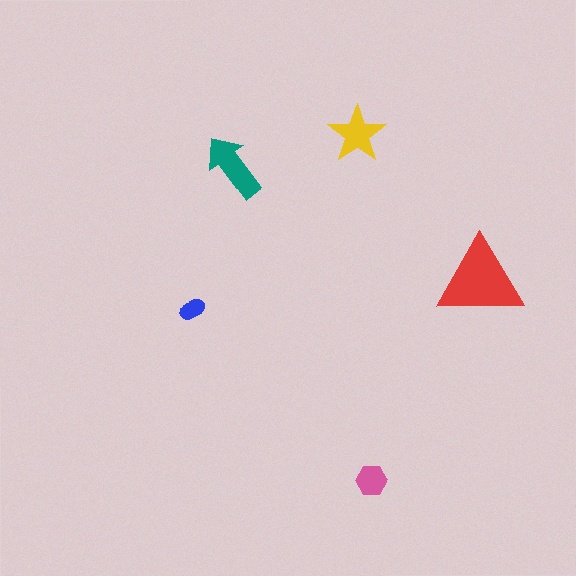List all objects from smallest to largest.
The blue ellipse, the pink hexagon, the yellow star, the teal arrow, the red triangle.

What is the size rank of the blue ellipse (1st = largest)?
5th.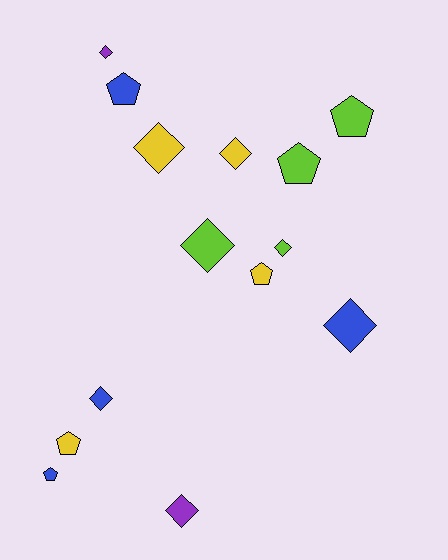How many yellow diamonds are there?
There are 2 yellow diamonds.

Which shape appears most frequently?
Diamond, with 8 objects.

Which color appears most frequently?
Yellow, with 4 objects.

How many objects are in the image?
There are 14 objects.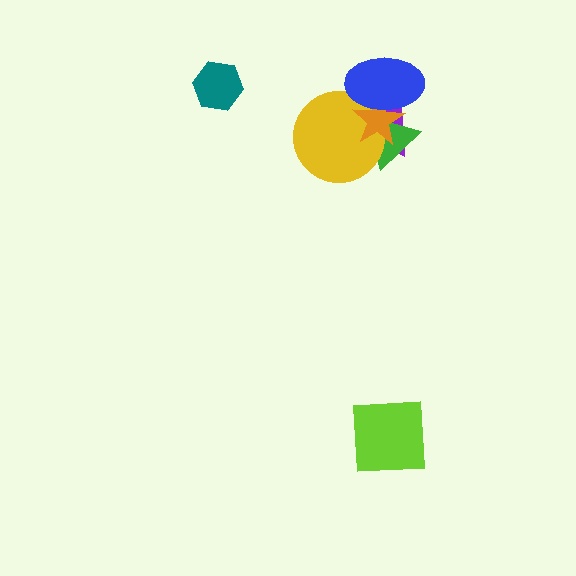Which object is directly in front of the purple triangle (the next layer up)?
The green triangle is directly in front of the purple triangle.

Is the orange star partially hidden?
Yes, it is partially covered by another shape.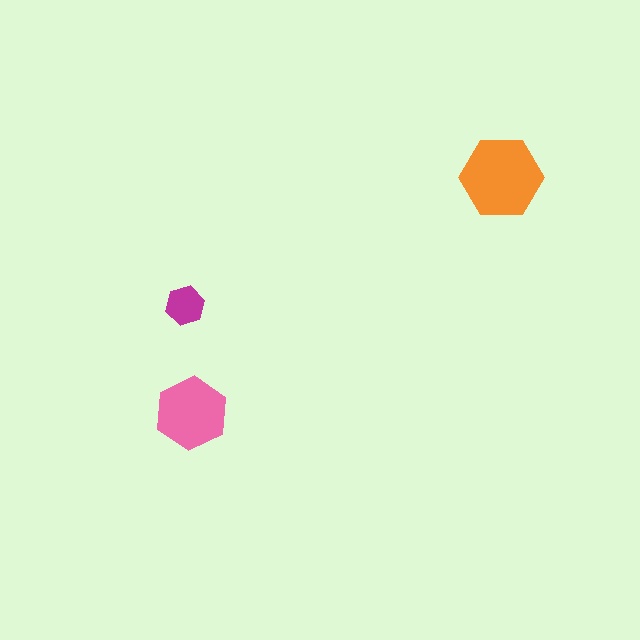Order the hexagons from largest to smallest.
the orange one, the pink one, the magenta one.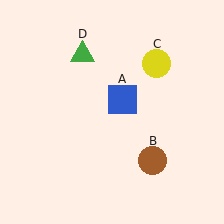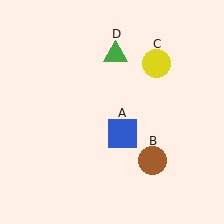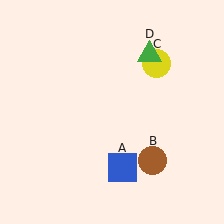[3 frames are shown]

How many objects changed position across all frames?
2 objects changed position: blue square (object A), green triangle (object D).